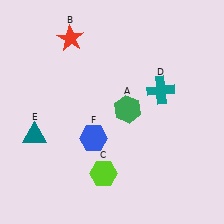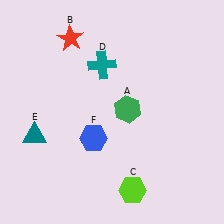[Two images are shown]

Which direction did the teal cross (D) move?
The teal cross (D) moved left.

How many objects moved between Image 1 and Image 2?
2 objects moved between the two images.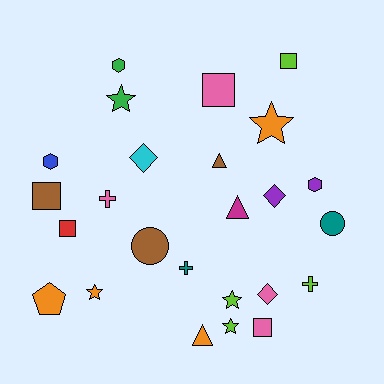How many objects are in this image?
There are 25 objects.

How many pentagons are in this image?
There is 1 pentagon.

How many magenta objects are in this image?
There is 1 magenta object.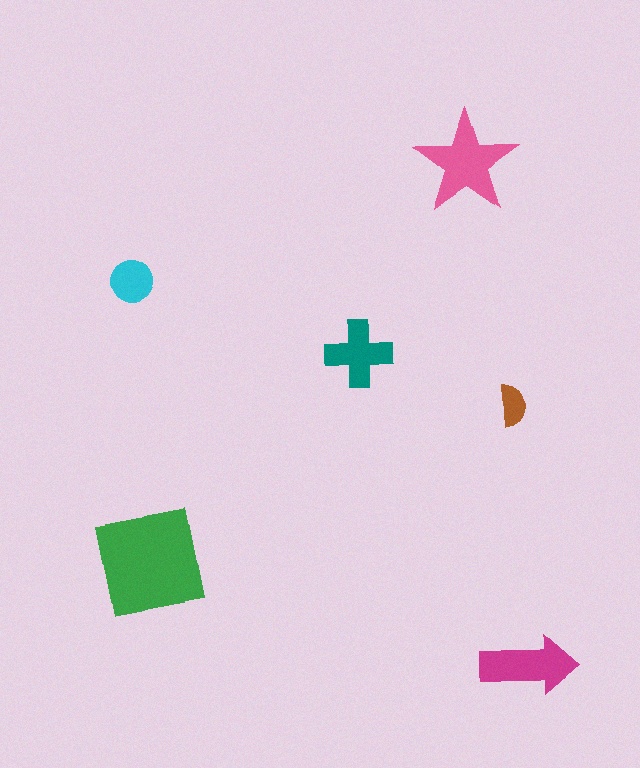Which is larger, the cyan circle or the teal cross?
The teal cross.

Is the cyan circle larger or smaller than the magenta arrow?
Smaller.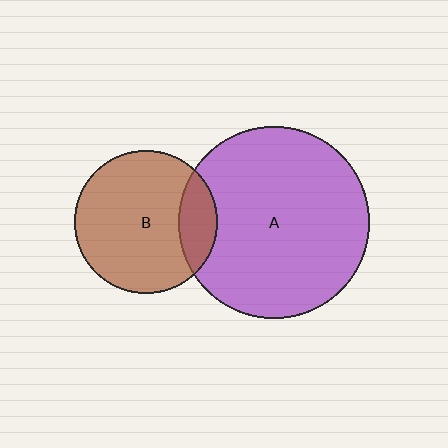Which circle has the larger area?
Circle A (purple).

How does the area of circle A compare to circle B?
Approximately 1.8 times.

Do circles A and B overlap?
Yes.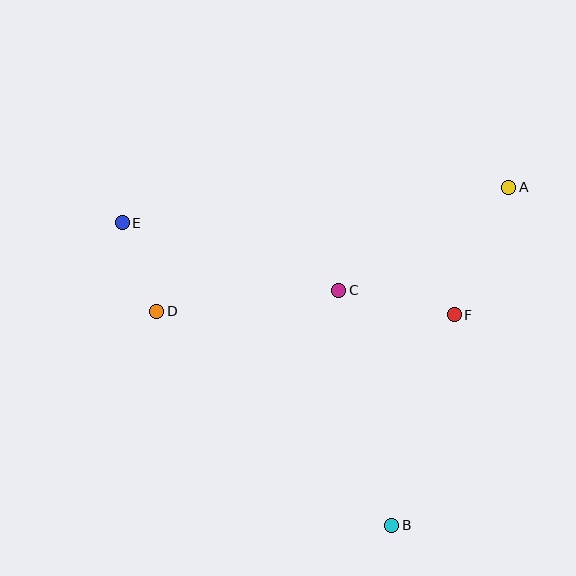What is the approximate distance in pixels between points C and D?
The distance between C and D is approximately 183 pixels.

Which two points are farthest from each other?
Points B and E are farthest from each other.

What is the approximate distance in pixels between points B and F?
The distance between B and F is approximately 220 pixels.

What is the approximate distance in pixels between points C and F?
The distance between C and F is approximately 118 pixels.